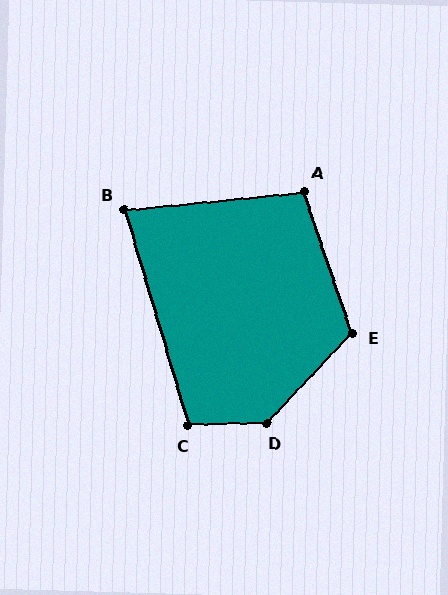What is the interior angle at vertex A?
Approximately 103 degrees (obtuse).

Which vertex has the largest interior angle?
D, at approximately 135 degrees.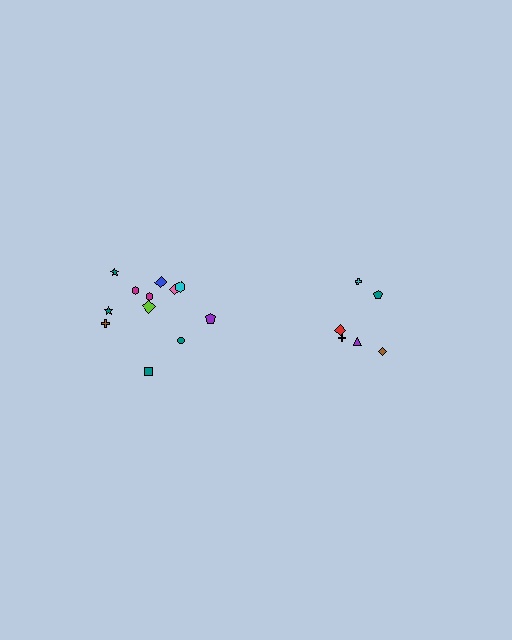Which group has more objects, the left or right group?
The left group.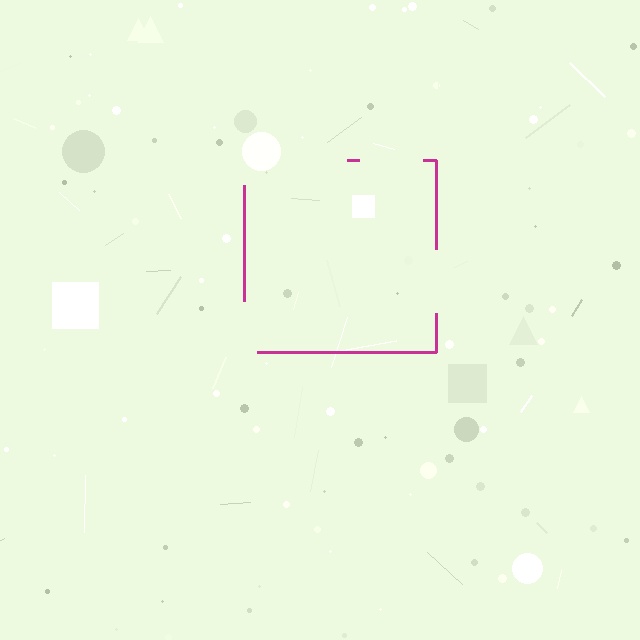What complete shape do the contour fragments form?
The contour fragments form a square.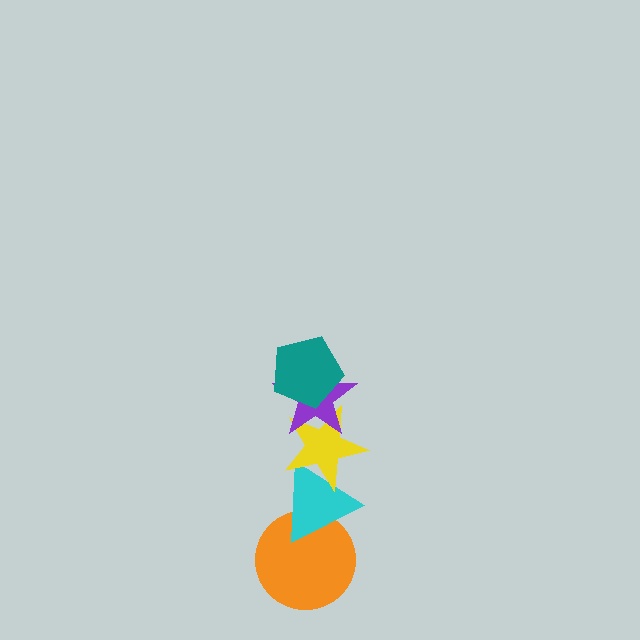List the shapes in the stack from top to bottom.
From top to bottom: the teal pentagon, the purple star, the yellow star, the cyan triangle, the orange circle.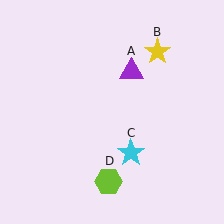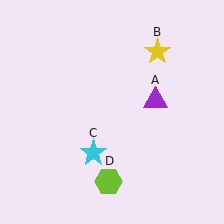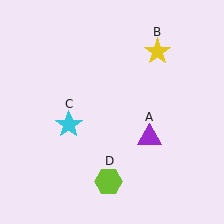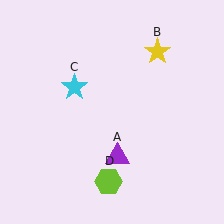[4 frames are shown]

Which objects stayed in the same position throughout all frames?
Yellow star (object B) and lime hexagon (object D) remained stationary.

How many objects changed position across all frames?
2 objects changed position: purple triangle (object A), cyan star (object C).